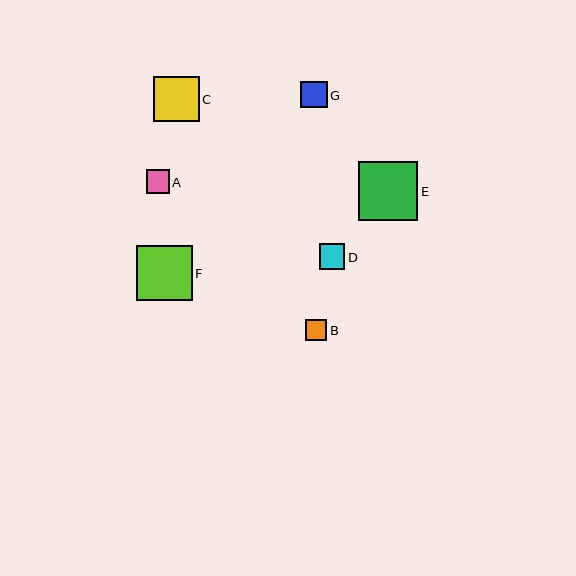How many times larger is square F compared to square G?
Square F is approximately 2.1 times the size of square G.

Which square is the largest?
Square E is the largest with a size of approximately 59 pixels.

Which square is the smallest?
Square B is the smallest with a size of approximately 21 pixels.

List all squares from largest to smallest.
From largest to smallest: E, F, C, G, D, A, B.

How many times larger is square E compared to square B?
Square E is approximately 2.8 times the size of square B.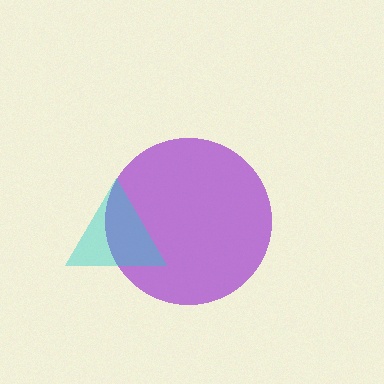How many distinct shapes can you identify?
There are 2 distinct shapes: a purple circle, a cyan triangle.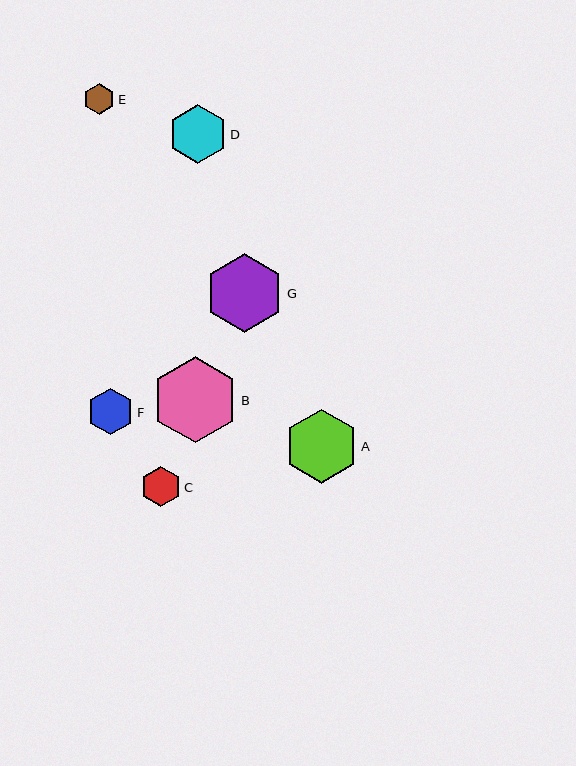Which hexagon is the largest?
Hexagon B is the largest with a size of approximately 86 pixels.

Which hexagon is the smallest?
Hexagon E is the smallest with a size of approximately 31 pixels.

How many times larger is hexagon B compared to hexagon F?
Hexagon B is approximately 1.9 times the size of hexagon F.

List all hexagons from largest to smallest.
From largest to smallest: B, G, A, D, F, C, E.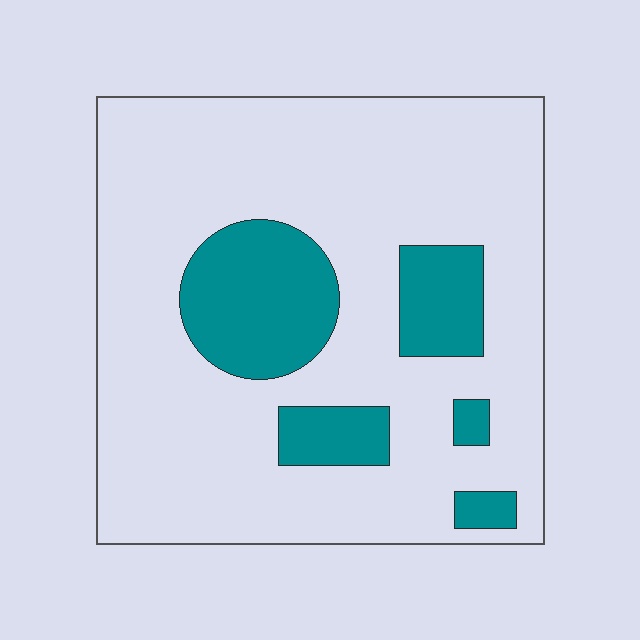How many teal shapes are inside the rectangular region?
5.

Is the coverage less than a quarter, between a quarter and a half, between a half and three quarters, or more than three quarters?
Less than a quarter.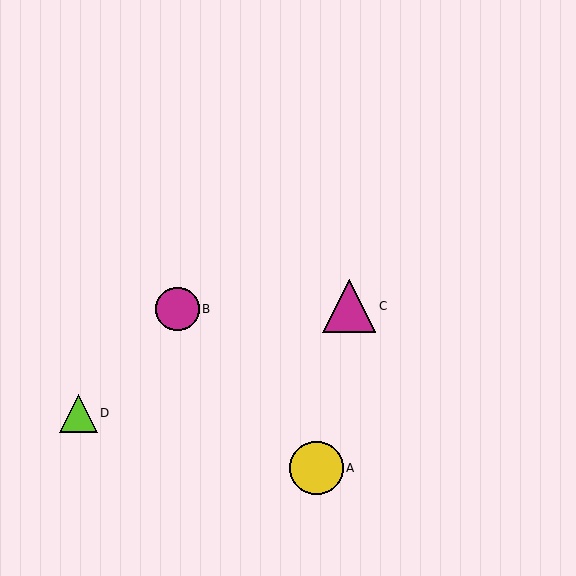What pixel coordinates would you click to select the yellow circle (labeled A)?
Click at (316, 468) to select the yellow circle A.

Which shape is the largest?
The yellow circle (labeled A) is the largest.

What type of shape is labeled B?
Shape B is a magenta circle.